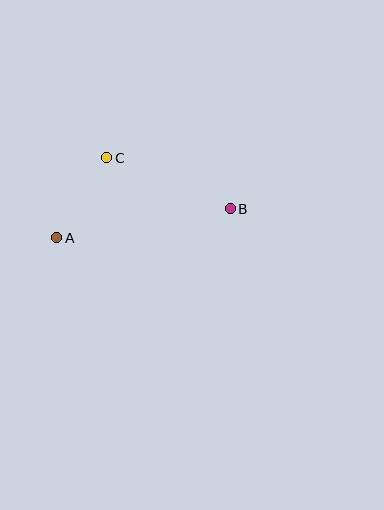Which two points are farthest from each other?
Points A and B are farthest from each other.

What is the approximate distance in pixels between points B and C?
The distance between B and C is approximately 134 pixels.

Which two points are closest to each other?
Points A and C are closest to each other.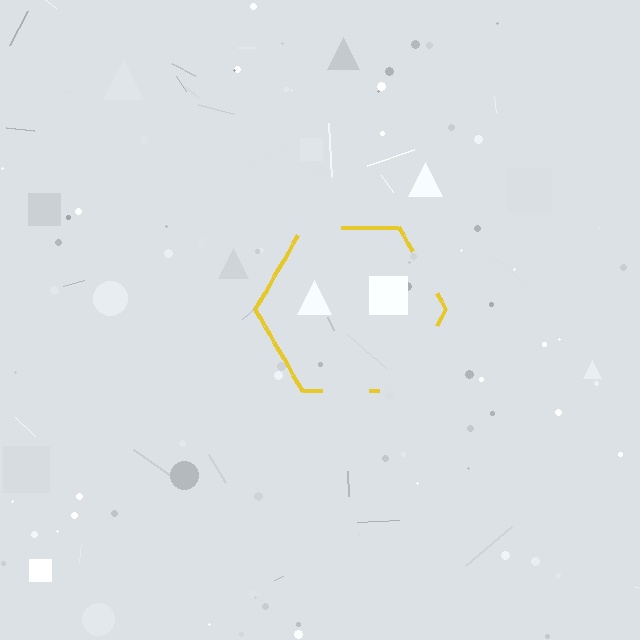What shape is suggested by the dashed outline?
The dashed outline suggests a hexagon.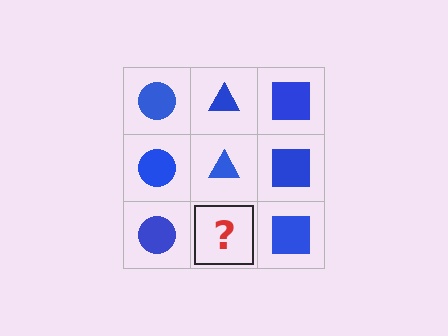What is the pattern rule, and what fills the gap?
The rule is that each column has a consistent shape. The gap should be filled with a blue triangle.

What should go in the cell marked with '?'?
The missing cell should contain a blue triangle.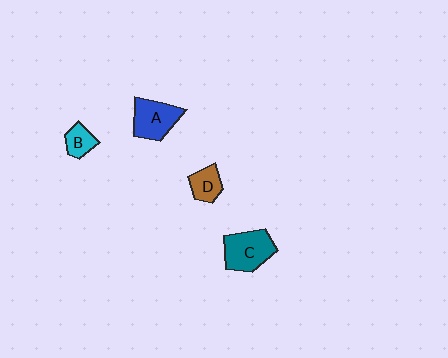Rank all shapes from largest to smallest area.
From largest to smallest: C (teal), A (blue), D (brown), B (cyan).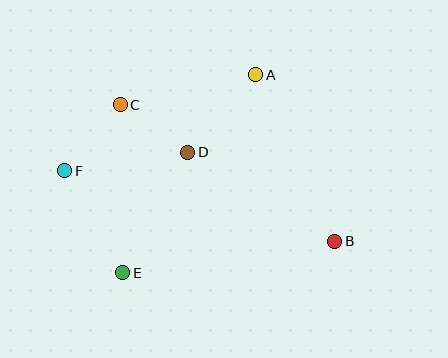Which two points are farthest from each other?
Points B and F are farthest from each other.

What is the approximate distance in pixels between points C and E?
The distance between C and E is approximately 168 pixels.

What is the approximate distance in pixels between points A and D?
The distance between A and D is approximately 103 pixels.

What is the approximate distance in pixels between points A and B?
The distance between A and B is approximately 184 pixels.